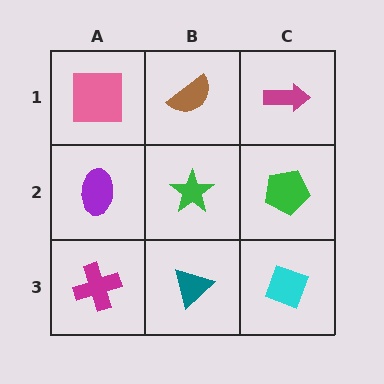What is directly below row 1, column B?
A green star.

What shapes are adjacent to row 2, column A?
A pink square (row 1, column A), a magenta cross (row 3, column A), a green star (row 2, column B).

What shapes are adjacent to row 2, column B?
A brown semicircle (row 1, column B), a teal triangle (row 3, column B), a purple ellipse (row 2, column A), a green pentagon (row 2, column C).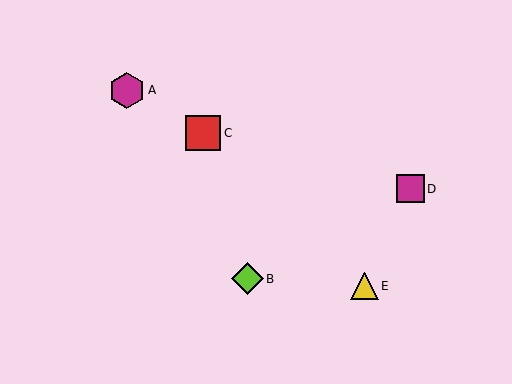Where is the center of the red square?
The center of the red square is at (203, 133).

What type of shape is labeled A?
Shape A is a magenta hexagon.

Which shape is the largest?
The magenta hexagon (labeled A) is the largest.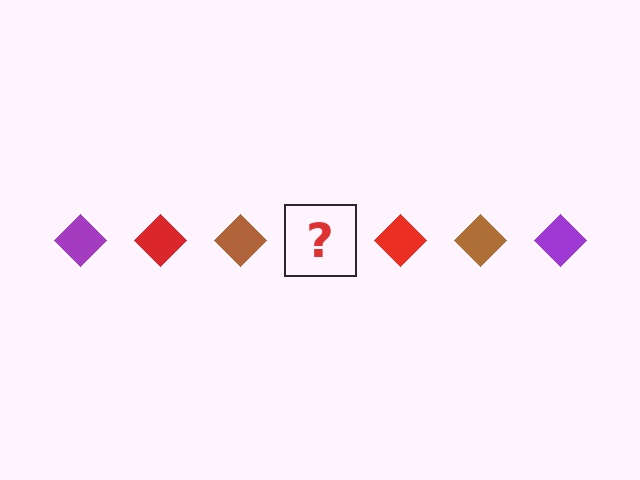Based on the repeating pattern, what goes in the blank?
The blank should be a purple diamond.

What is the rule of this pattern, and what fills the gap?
The rule is that the pattern cycles through purple, red, brown diamonds. The gap should be filled with a purple diamond.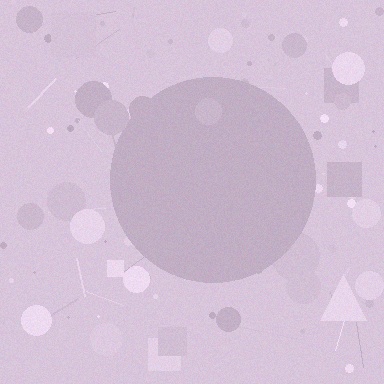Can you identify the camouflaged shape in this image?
The camouflaged shape is a circle.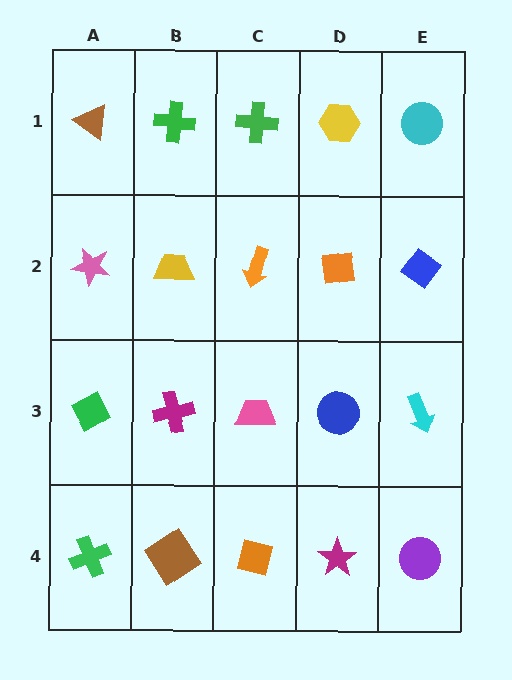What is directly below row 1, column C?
An orange arrow.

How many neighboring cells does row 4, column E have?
2.